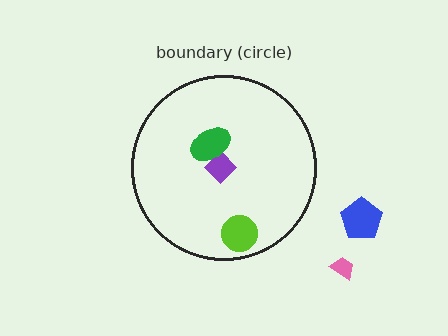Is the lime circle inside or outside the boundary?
Inside.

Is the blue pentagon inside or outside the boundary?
Outside.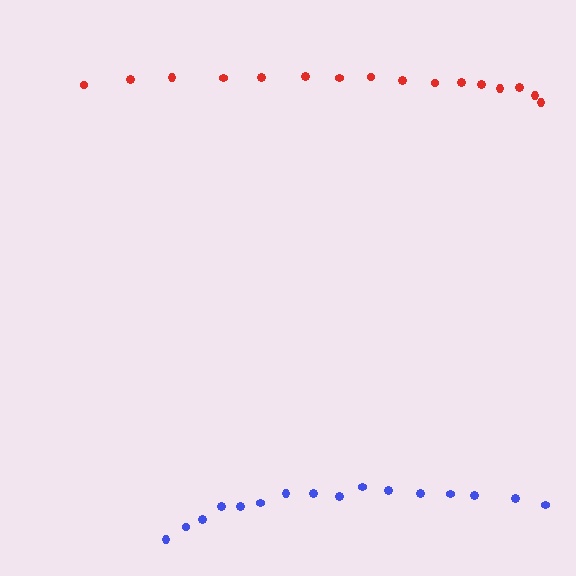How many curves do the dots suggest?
There are 2 distinct paths.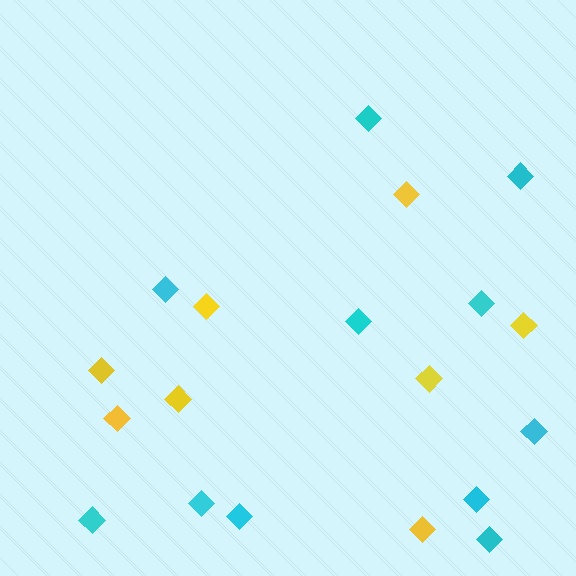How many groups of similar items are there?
There are 2 groups: one group of yellow diamonds (8) and one group of cyan diamonds (11).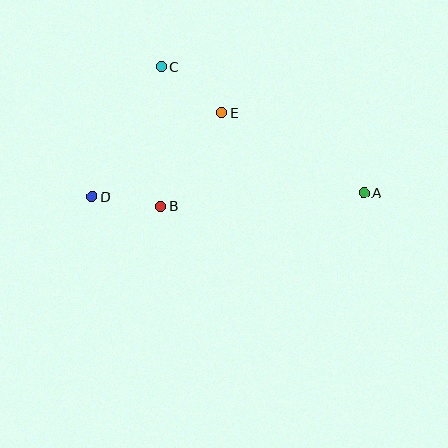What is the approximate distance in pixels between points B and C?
The distance between B and C is approximately 140 pixels.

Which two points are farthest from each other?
Points A and D are farthest from each other.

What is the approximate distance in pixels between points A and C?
The distance between A and C is approximately 239 pixels.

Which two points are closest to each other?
Points B and D are closest to each other.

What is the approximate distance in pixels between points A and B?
The distance between A and B is approximately 203 pixels.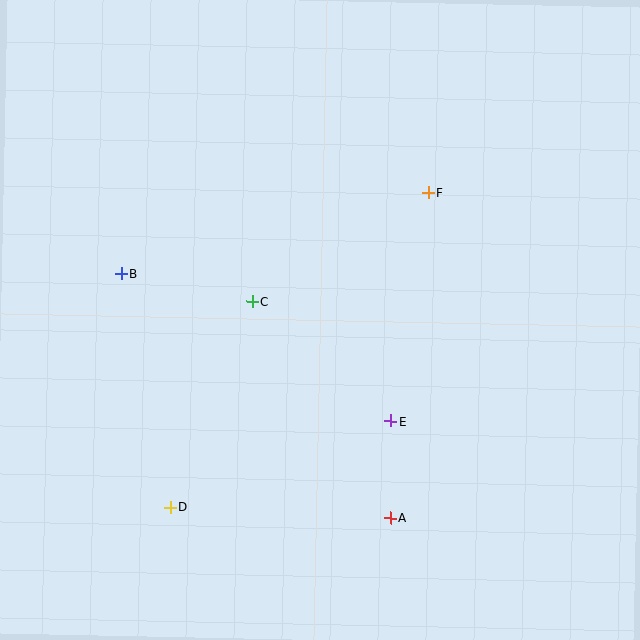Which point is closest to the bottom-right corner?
Point A is closest to the bottom-right corner.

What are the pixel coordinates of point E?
Point E is at (391, 421).